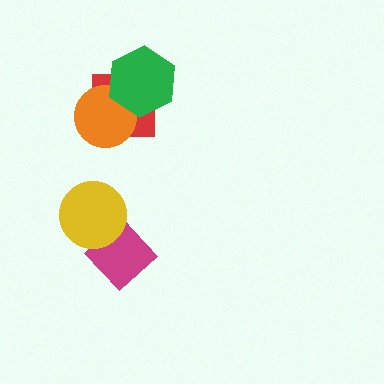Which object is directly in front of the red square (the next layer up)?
The orange circle is directly in front of the red square.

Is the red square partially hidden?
Yes, it is partially covered by another shape.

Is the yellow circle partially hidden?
No, no other shape covers it.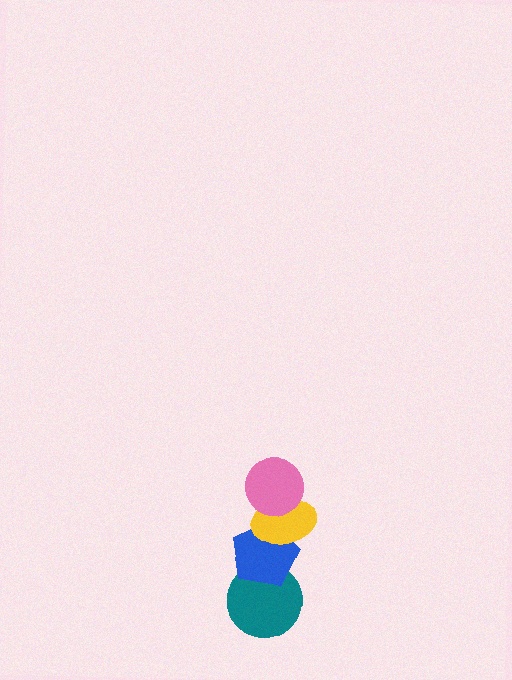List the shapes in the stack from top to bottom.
From top to bottom: the pink circle, the yellow ellipse, the blue pentagon, the teal circle.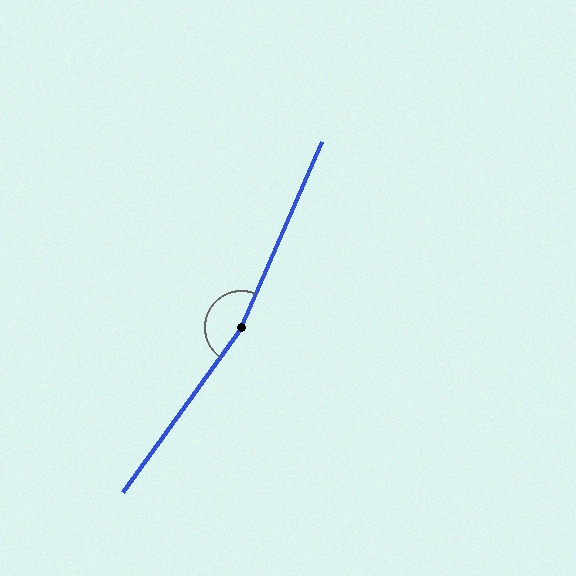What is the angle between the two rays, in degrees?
Approximately 168 degrees.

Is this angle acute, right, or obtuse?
It is obtuse.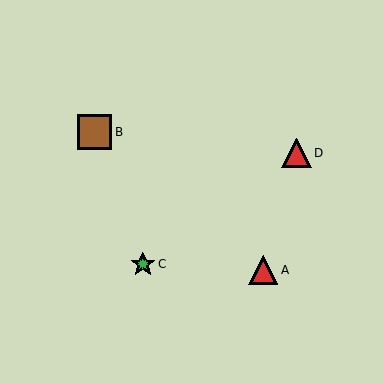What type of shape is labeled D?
Shape D is a red triangle.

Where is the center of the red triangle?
The center of the red triangle is at (296, 153).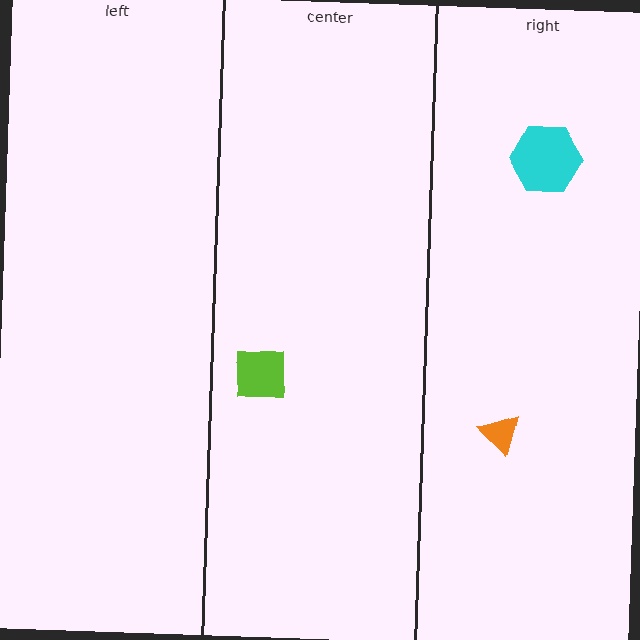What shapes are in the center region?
The lime square.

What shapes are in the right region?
The cyan hexagon, the orange triangle.